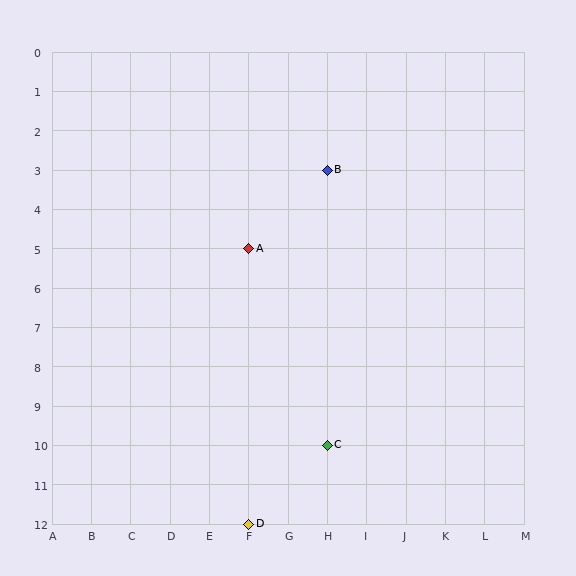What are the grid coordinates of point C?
Point C is at grid coordinates (H, 10).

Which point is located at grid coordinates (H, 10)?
Point C is at (H, 10).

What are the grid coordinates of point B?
Point B is at grid coordinates (H, 3).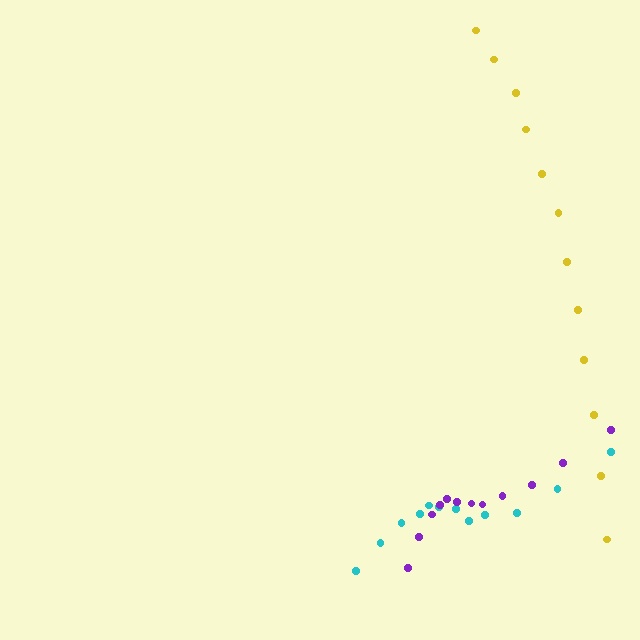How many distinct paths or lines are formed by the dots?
There are 3 distinct paths.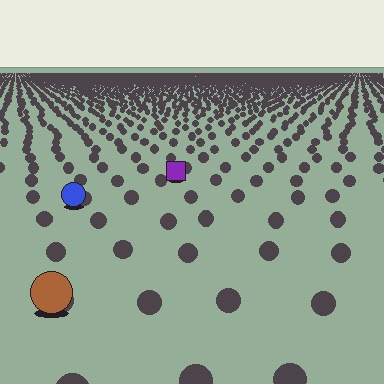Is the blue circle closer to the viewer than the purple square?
Yes. The blue circle is closer — you can tell from the texture gradient: the ground texture is coarser near it.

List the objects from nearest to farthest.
From nearest to farthest: the brown circle, the blue circle, the purple square.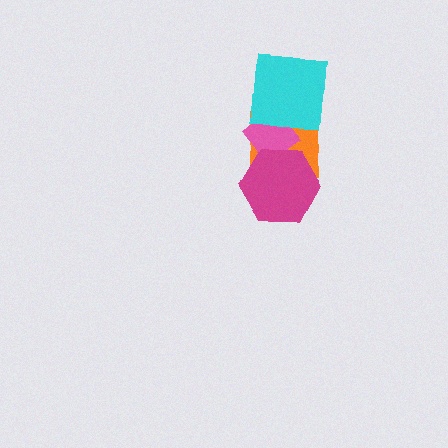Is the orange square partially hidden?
Yes, it is partially covered by another shape.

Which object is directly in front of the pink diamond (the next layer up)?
The magenta hexagon is directly in front of the pink diamond.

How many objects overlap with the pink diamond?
3 objects overlap with the pink diamond.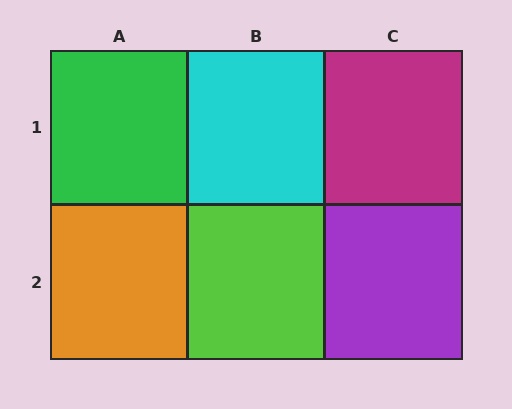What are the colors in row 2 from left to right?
Orange, lime, purple.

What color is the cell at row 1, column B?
Cyan.